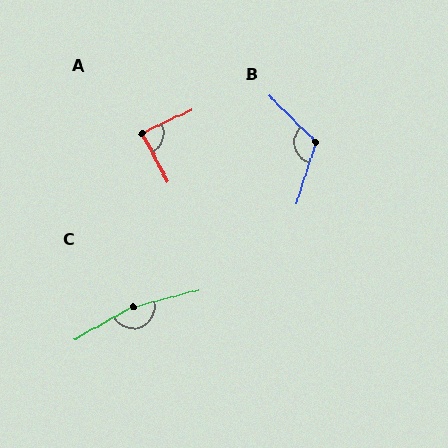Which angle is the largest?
C, at approximately 165 degrees.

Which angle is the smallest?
A, at approximately 86 degrees.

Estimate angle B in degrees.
Approximately 118 degrees.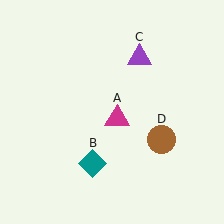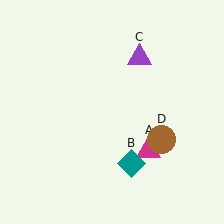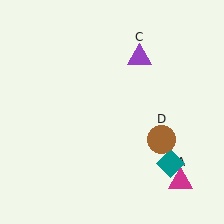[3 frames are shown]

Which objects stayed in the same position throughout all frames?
Purple triangle (object C) and brown circle (object D) remained stationary.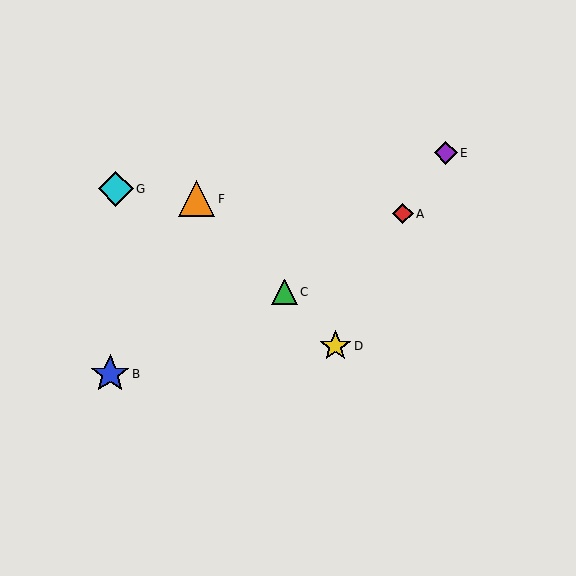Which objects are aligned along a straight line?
Objects C, D, F are aligned along a straight line.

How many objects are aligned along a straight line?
3 objects (C, D, F) are aligned along a straight line.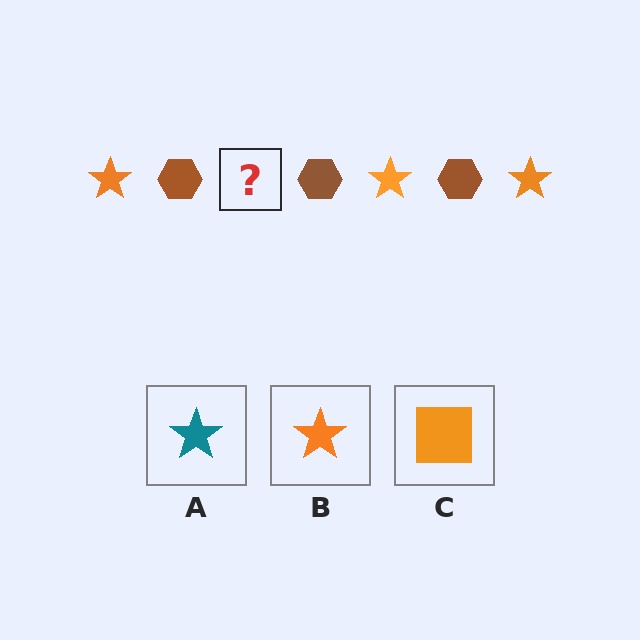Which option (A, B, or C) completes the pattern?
B.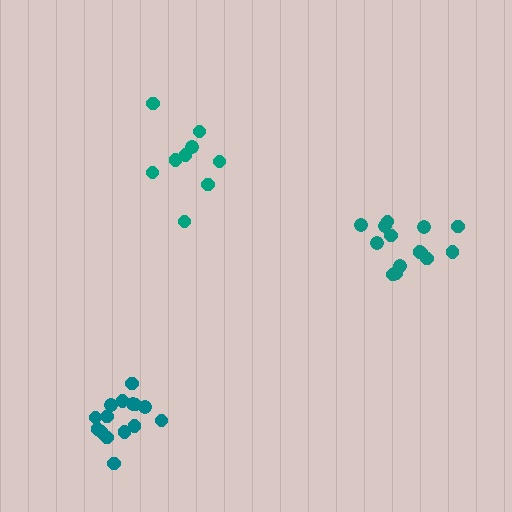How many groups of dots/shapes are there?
There are 3 groups.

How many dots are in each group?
Group 1: 15 dots, Group 2: 9 dots, Group 3: 15 dots (39 total).